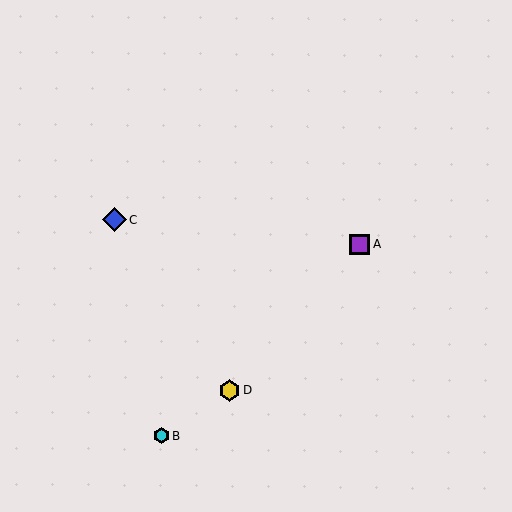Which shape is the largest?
The blue diamond (labeled C) is the largest.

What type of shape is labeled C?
Shape C is a blue diamond.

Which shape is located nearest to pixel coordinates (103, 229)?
The blue diamond (labeled C) at (115, 219) is nearest to that location.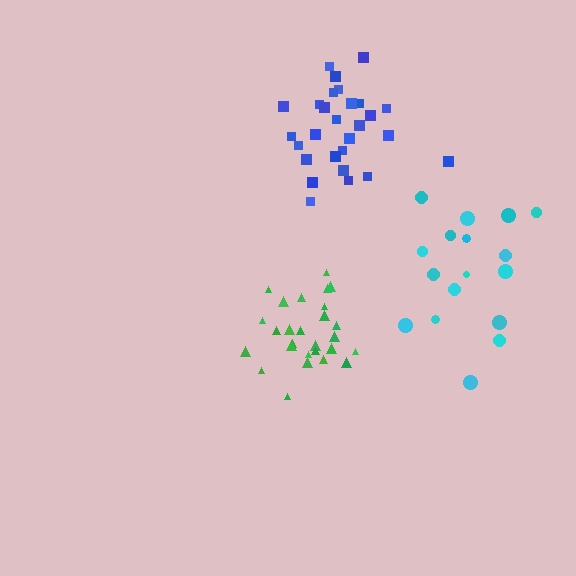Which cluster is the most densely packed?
Green.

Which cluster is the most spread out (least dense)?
Cyan.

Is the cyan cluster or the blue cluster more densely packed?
Blue.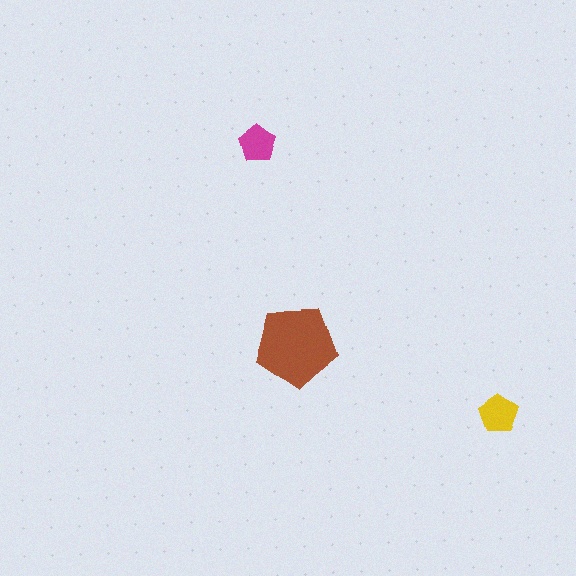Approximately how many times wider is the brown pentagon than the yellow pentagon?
About 2 times wider.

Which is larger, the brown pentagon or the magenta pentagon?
The brown one.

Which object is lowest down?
The yellow pentagon is bottommost.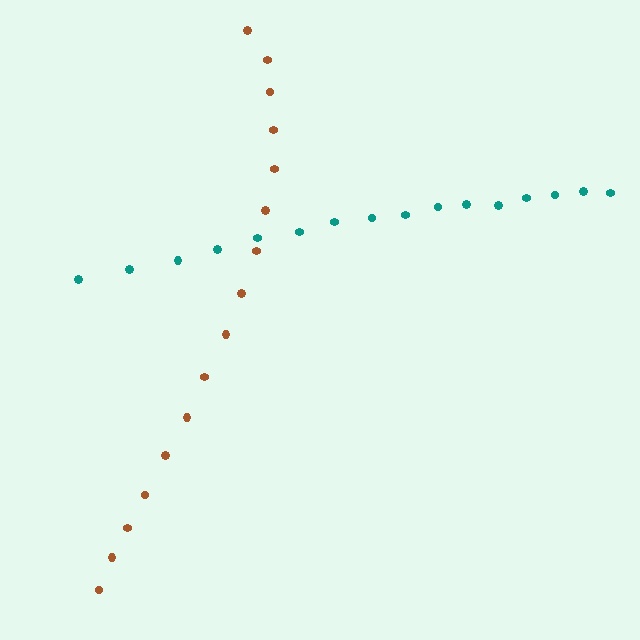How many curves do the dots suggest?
There are 2 distinct paths.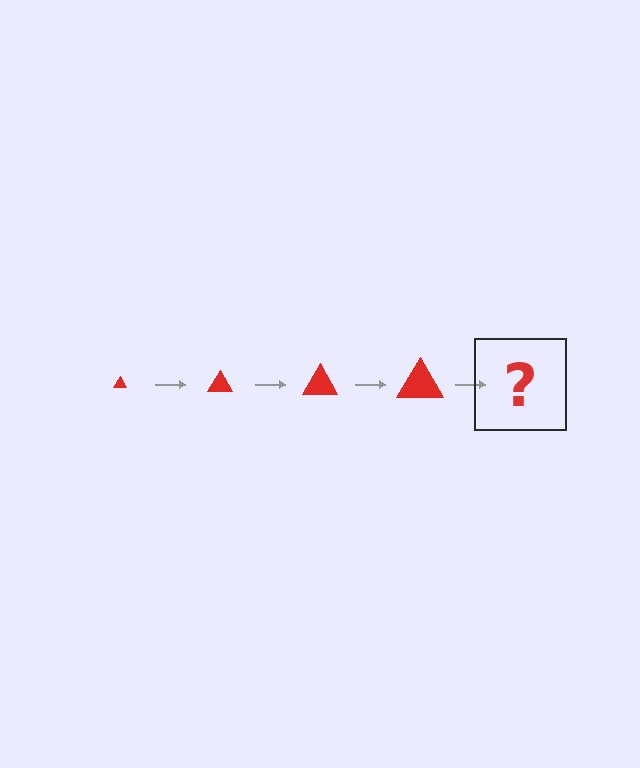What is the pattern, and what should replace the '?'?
The pattern is that the triangle gets progressively larger each step. The '?' should be a red triangle, larger than the previous one.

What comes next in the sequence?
The next element should be a red triangle, larger than the previous one.